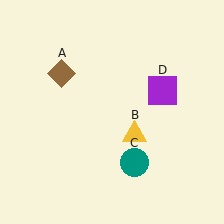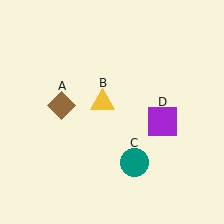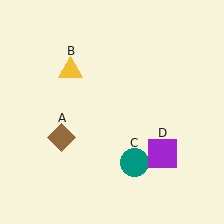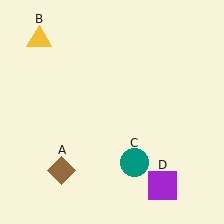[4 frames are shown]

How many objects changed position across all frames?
3 objects changed position: brown diamond (object A), yellow triangle (object B), purple square (object D).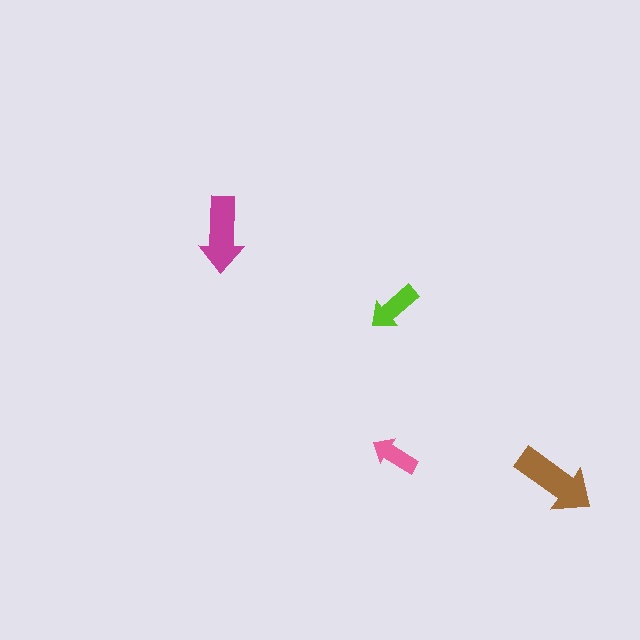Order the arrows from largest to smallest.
the brown one, the magenta one, the lime one, the pink one.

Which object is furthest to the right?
The brown arrow is rightmost.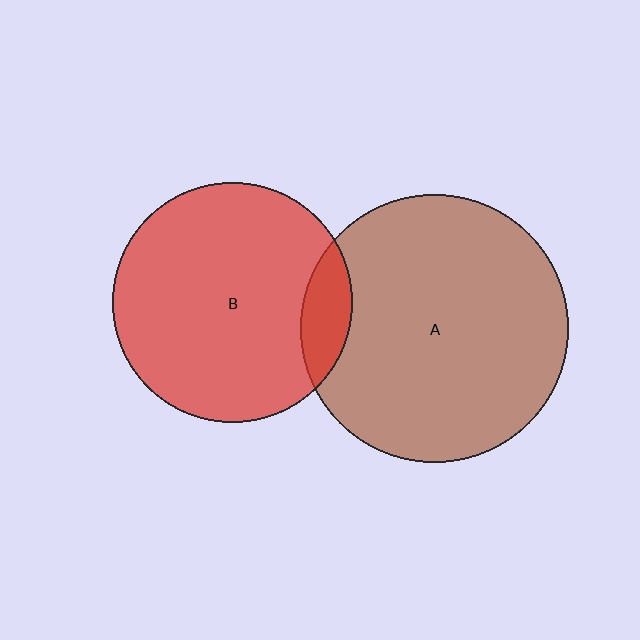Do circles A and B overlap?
Yes.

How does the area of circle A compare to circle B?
Approximately 1.3 times.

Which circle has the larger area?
Circle A (brown).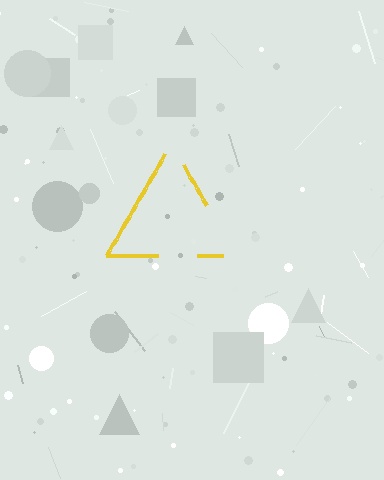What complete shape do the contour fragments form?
The contour fragments form a triangle.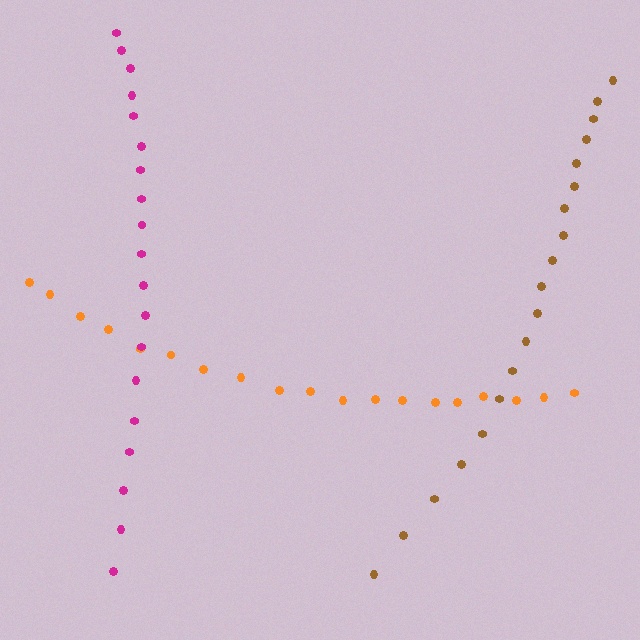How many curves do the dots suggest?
There are 3 distinct paths.